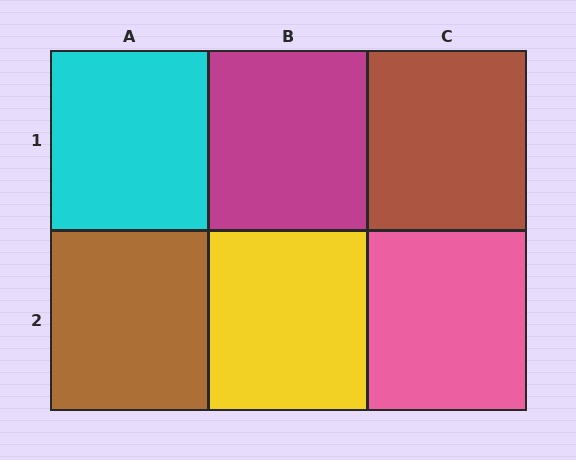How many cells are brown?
2 cells are brown.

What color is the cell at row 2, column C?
Pink.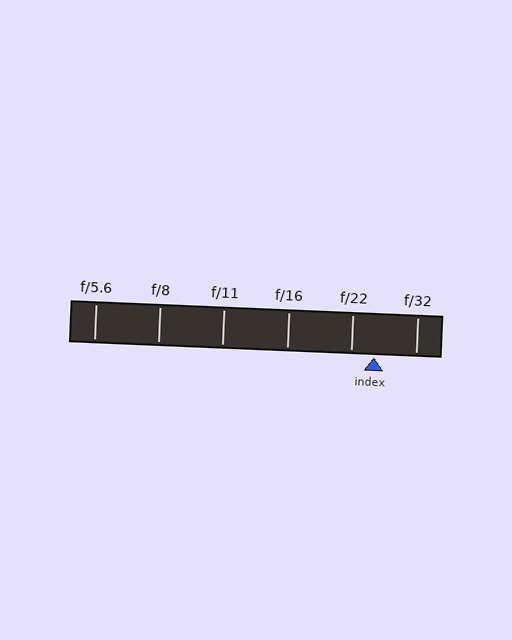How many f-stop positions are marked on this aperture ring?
There are 6 f-stop positions marked.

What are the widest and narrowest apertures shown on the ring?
The widest aperture shown is f/5.6 and the narrowest is f/32.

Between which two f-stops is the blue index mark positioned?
The index mark is between f/22 and f/32.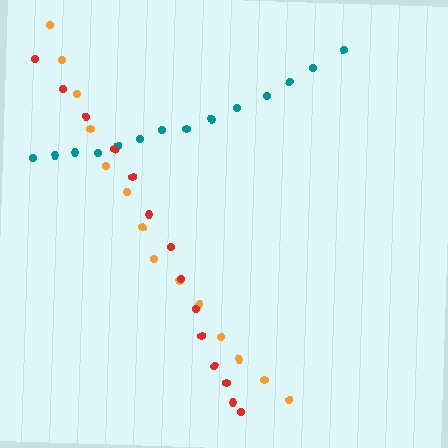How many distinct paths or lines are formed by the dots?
There are 3 distinct paths.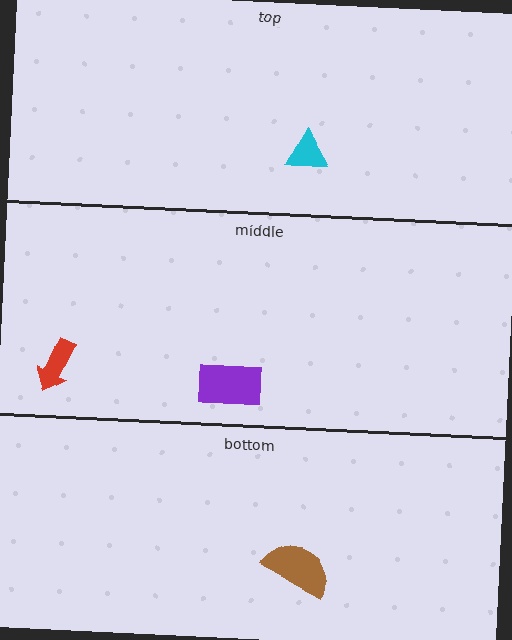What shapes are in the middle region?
The red arrow, the purple rectangle.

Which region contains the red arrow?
The middle region.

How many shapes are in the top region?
1.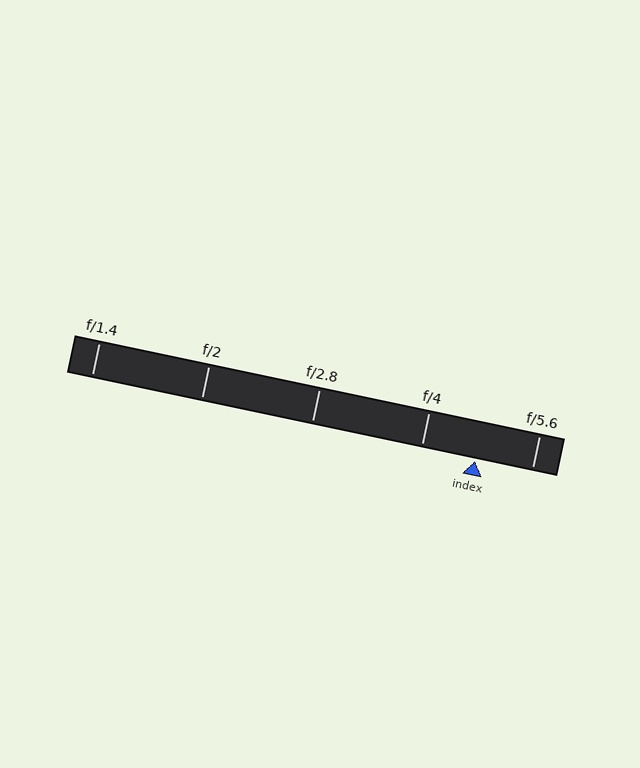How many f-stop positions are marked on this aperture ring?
There are 5 f-stop positions marked.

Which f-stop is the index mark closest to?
The index mark is closest to f/4.